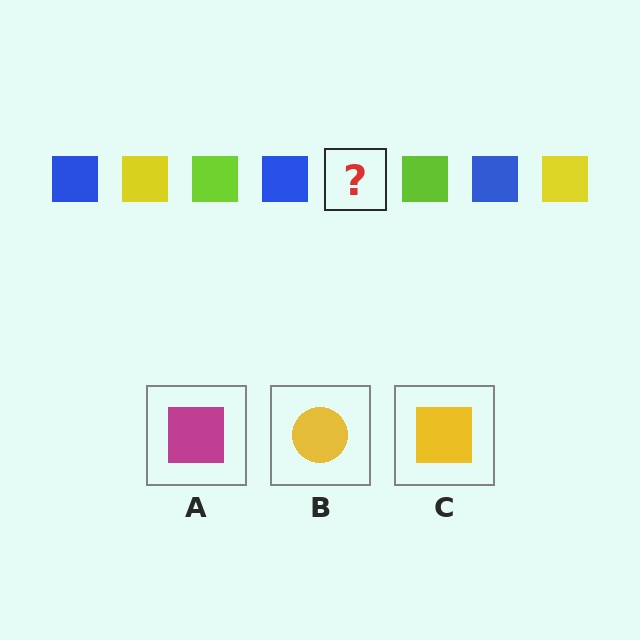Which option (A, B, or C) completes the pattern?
C.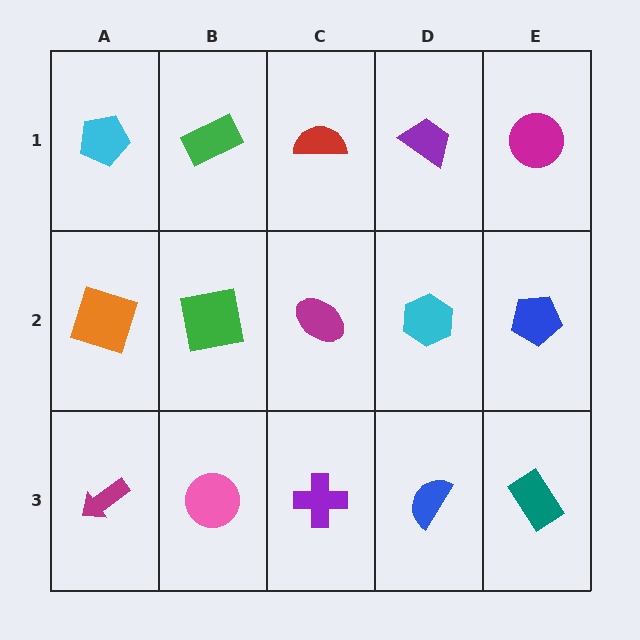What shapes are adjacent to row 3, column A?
An orange square (row 2, column A), a pink circle (row 3, column B).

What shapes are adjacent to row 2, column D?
A purple trapezoid (row 1, column D), a blue semicircle (row 3, column D), a magenta ellipse (row 2, column C), a blue pentagon (row 2, column E).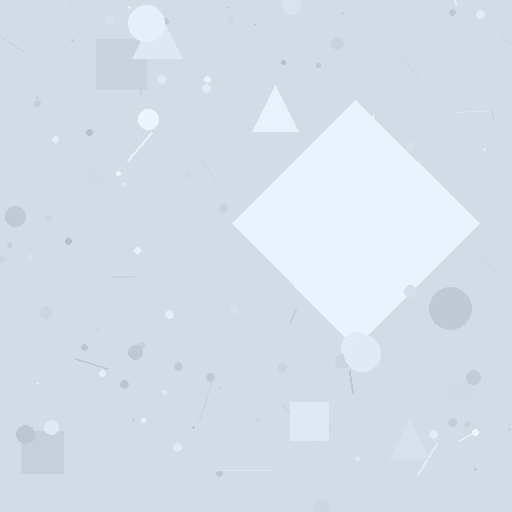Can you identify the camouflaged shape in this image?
The camouflaged shape is a diamond.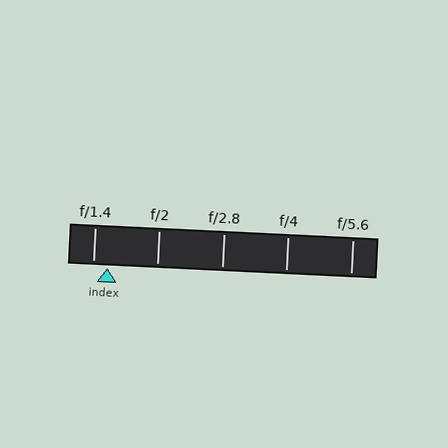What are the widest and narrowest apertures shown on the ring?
The widest aperture shown is f/1.4 and the narrowest is f/5.6.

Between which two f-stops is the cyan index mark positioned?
The index mark is between f/1.4 and f/2.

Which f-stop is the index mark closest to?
The index mark is closest to f/1.4.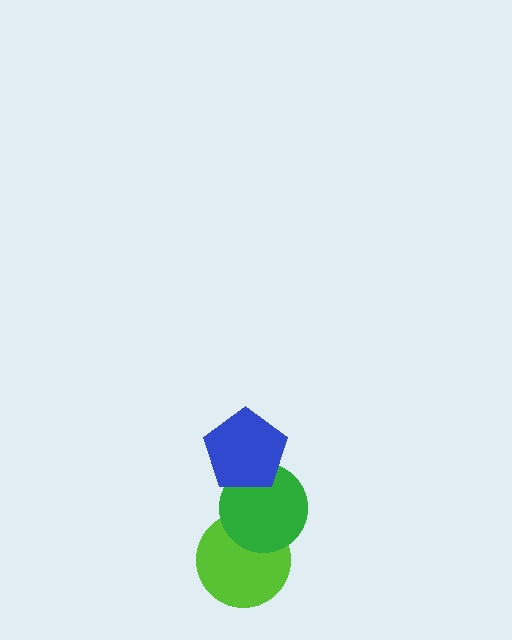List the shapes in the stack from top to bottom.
From top to bottom: the blue pentagon, the green circle, the lime circle.